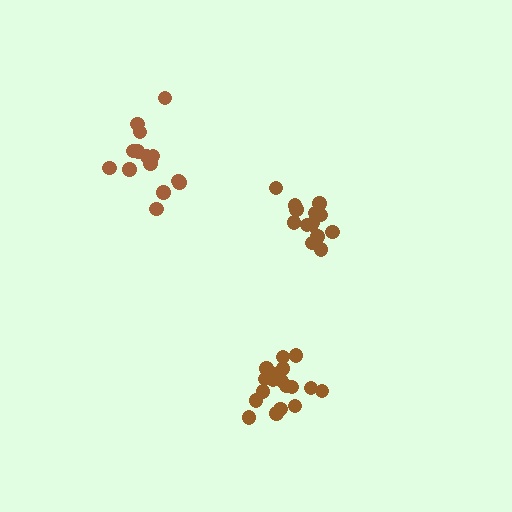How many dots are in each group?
Group 1: 14 dots, Group 2: 18 dots, Group 3: 14 dots (46 total).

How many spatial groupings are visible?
There are 3 spatial groupings.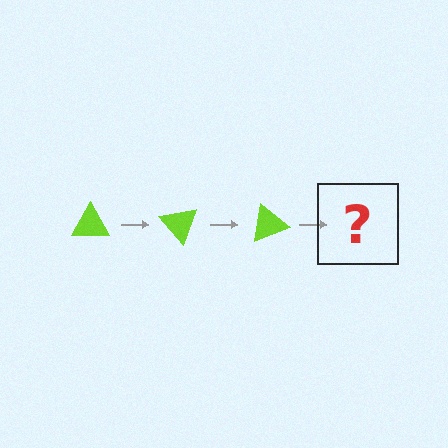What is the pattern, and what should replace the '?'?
The pattern is that the triangle rotates 50 degrees each step. The '?' should be a lime triangle rotated 150 degrees.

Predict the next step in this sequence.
The next step is a lime triangle rotated 150 degrees.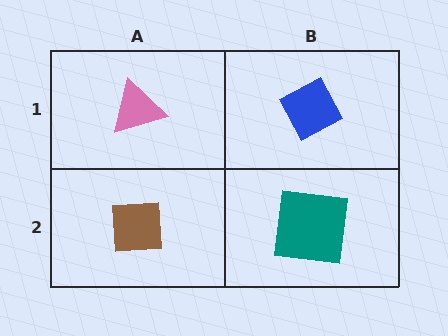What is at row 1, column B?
A blue diamond.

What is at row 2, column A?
A brown square.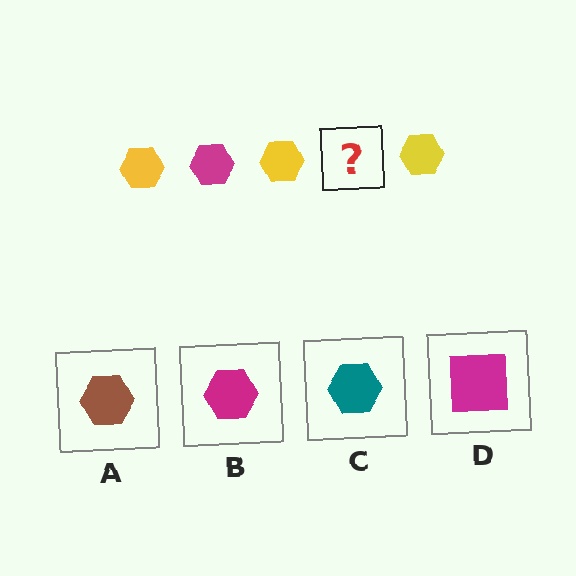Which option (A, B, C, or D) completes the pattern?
B.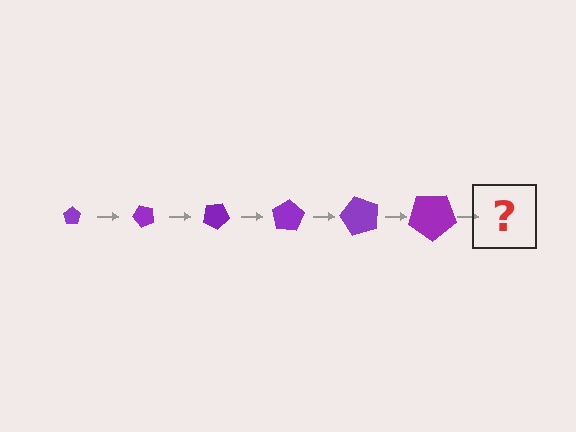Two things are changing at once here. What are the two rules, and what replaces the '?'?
The two rules are that the pentagon grows larger each step and it rotates 50 degrees each step. The '?' should be a pentagon, larger than the previous one and rotated 300 degrees from the start.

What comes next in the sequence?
The next element should be a pentagon, larger than the previous one and rotated 300 degrees from the start.